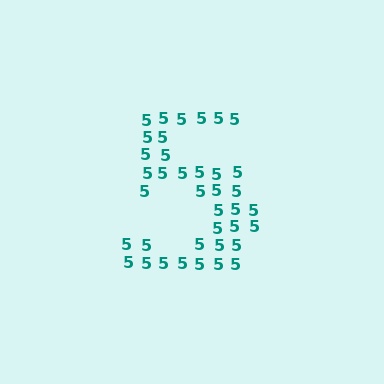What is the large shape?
The large shape is the digit 5.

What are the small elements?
The small elements are digit 5's.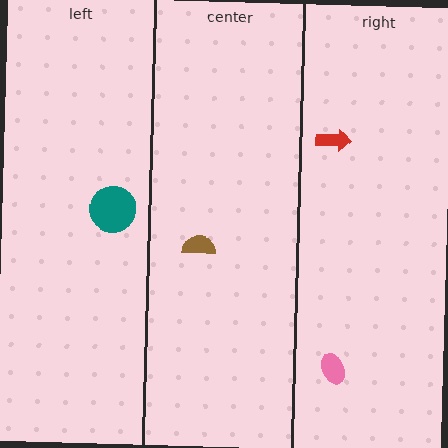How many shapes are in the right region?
2.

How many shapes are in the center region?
1.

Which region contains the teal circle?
The left region.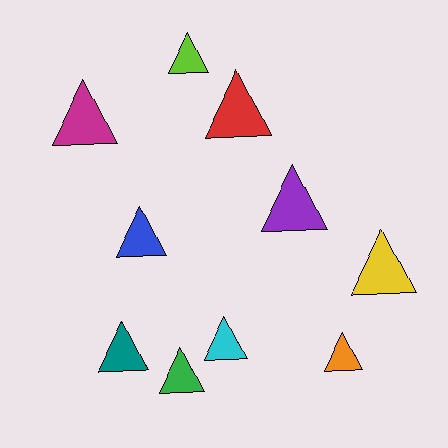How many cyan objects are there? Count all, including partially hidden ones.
There is 1 cyan object.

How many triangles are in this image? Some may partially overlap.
There are 10 triangles.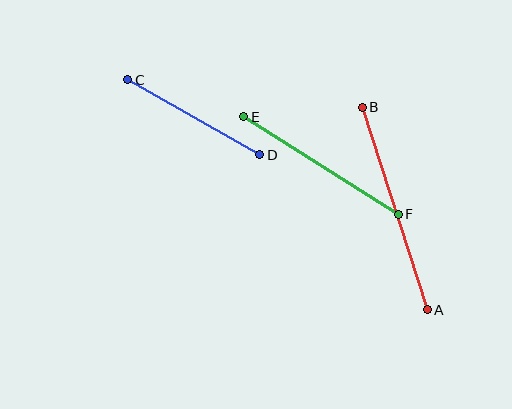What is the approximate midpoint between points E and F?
The midpoint is at approximately (321, 166) pixels.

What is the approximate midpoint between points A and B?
The midpoint is at approximately (395, 209) pixels.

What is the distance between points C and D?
The distance is approximately 152 pixels.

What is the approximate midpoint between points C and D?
The midpoint is at approximately (194, 117) pixels.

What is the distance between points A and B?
The distance is approximately 213 pixels.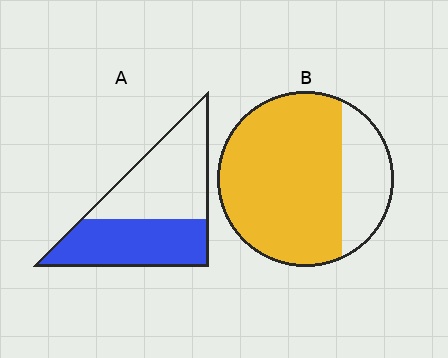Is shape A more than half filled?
Roughly half.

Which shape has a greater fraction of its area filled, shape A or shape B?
Shape B.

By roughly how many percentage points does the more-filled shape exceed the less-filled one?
By roughly 30 percentage points (B over A).